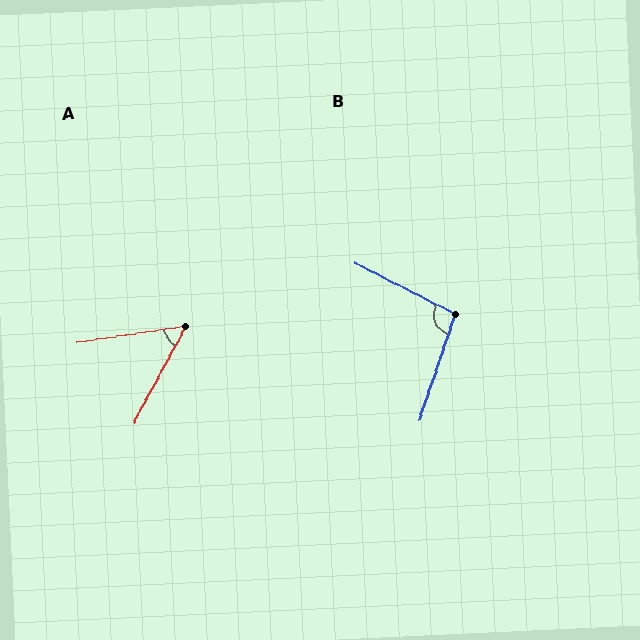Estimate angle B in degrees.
Approximately 98 degrees.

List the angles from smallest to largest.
A (53°), B (98°).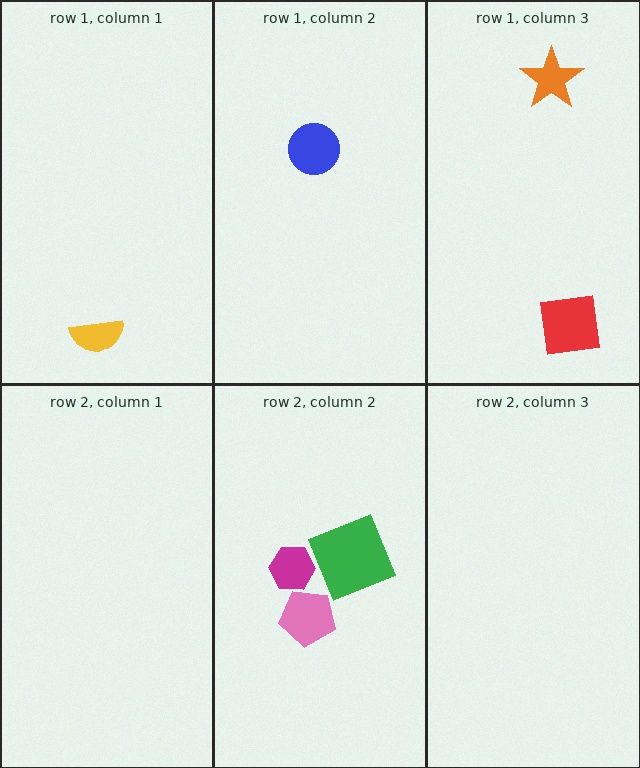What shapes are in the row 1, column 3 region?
The orange star, the red square.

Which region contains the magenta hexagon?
The row 2, column 2 region.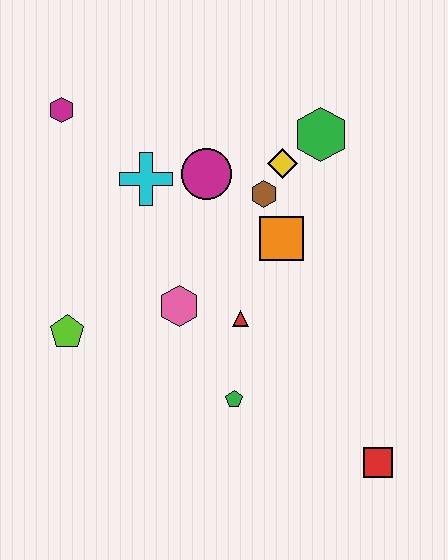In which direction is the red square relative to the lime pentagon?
The red square is to the right of the lime pentagon.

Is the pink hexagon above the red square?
Yes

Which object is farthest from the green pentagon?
The magenta hexagon is farthest from the green pentagon.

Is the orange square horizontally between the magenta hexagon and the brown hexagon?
No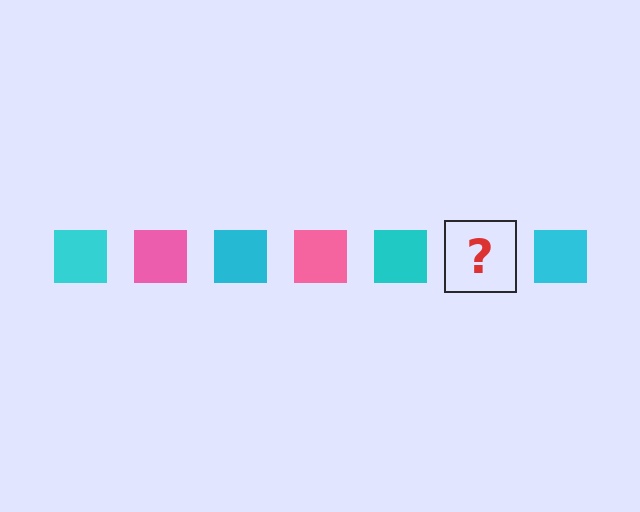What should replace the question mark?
The question mark should be replaced with a pink square.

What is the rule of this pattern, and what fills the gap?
The rule is that the pattern cycles through cyan, pink squares. The gap should be filled with a pink square.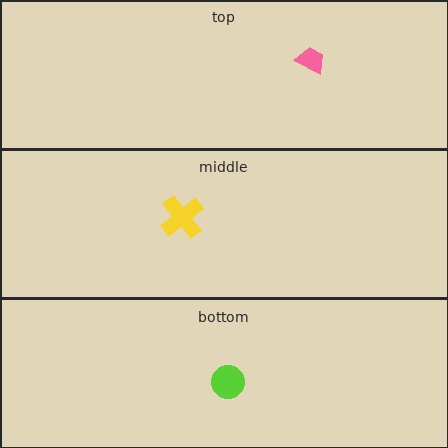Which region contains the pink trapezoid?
The top region.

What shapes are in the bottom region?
The lime circle.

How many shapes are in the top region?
1.